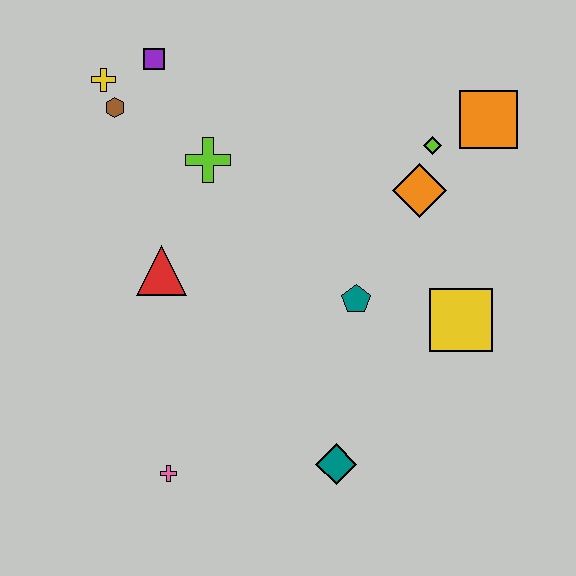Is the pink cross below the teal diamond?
Yes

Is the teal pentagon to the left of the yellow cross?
No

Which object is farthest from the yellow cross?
The teal diamond is farthest from the yellow cross.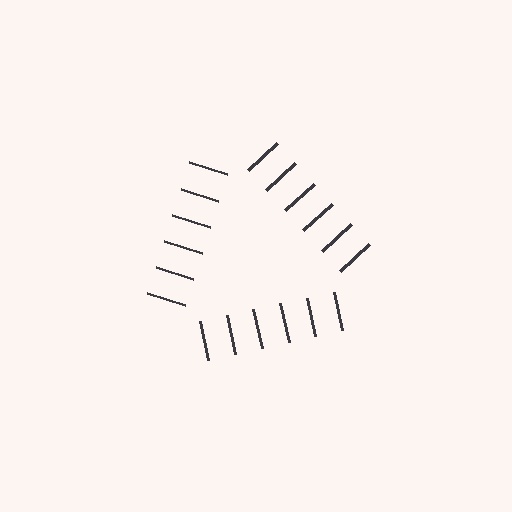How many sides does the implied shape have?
3 sides — the line-ends trace a triangle.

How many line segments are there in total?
18 — 6 along each of the 3 edges.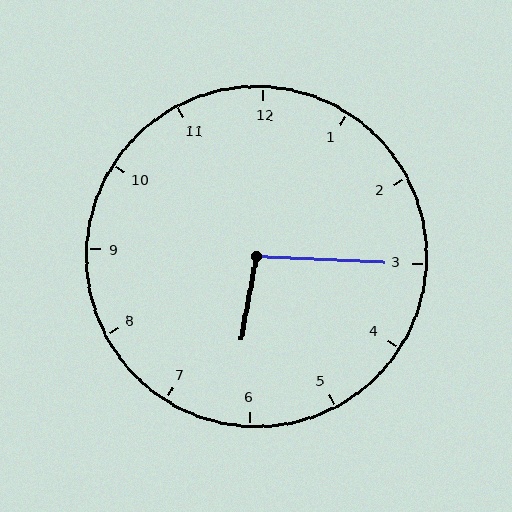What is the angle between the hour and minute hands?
Approximately 98 degrees.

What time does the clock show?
6:15.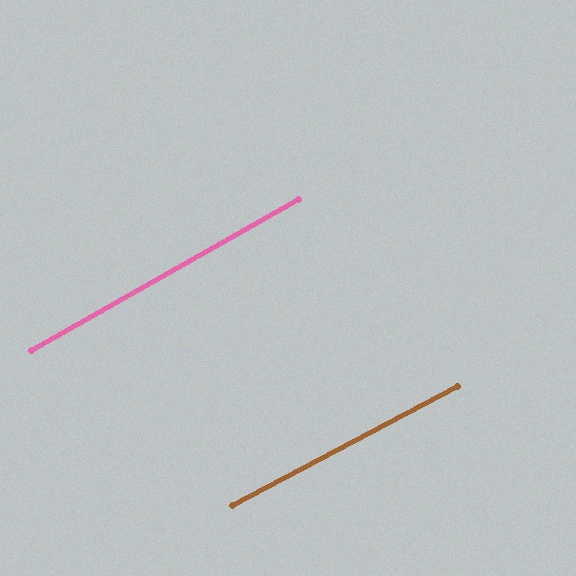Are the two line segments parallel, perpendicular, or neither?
Parallel — their directions differ by only 1.7°.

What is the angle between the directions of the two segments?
Approximately 2 degrees.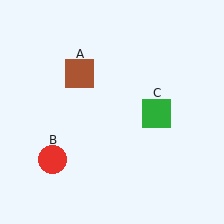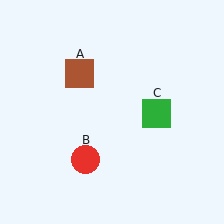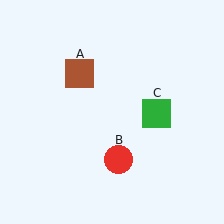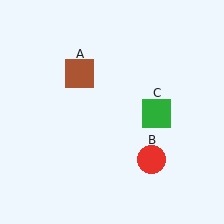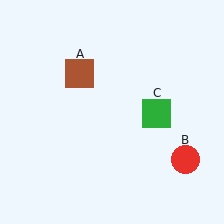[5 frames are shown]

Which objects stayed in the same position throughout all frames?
Brown square (object A) and green square (object C) remained stationary.